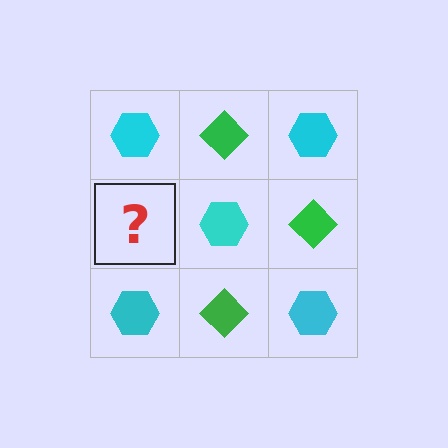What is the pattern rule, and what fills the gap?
The rule is that it alternates cyan hexagon and green diamond in a checkerboard pattern. The gap should be filled with a green diamond.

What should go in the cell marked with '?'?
The missing cell should contain a green diamond.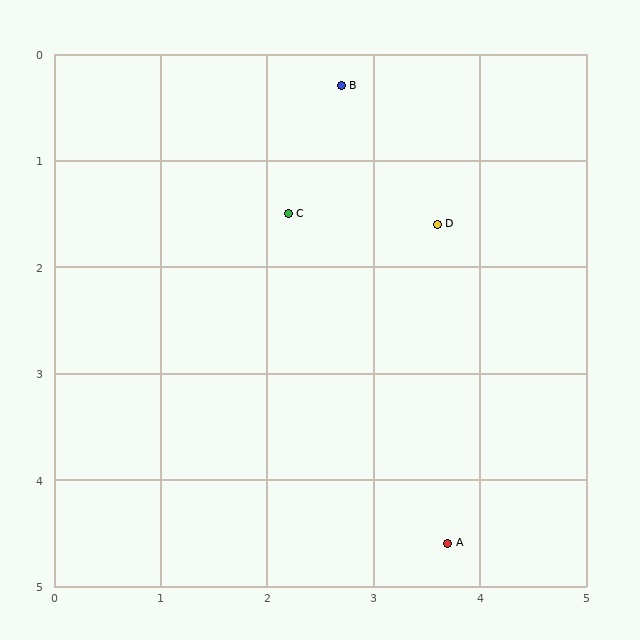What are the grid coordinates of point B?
Point B is at approximately (2.7, 0.3).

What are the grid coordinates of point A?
Point A is at approximately (3.7, 4.6).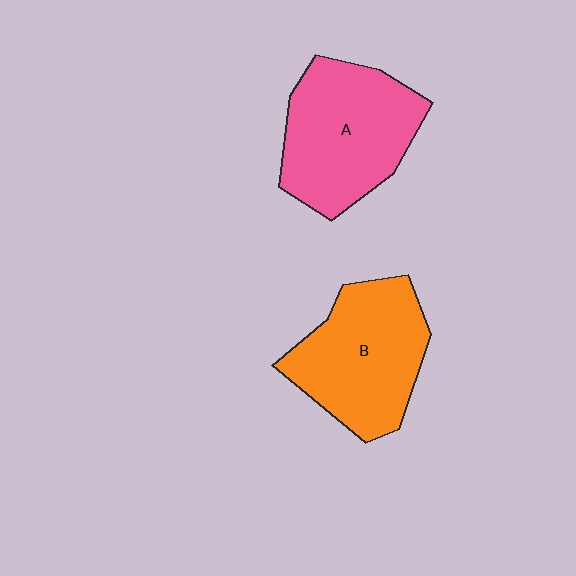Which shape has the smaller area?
Shape B (orange).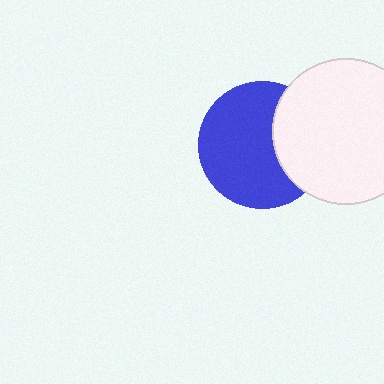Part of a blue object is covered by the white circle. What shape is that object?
It is a circle.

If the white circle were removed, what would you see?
You would see the complete blue circle.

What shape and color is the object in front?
The object in front is a white circle.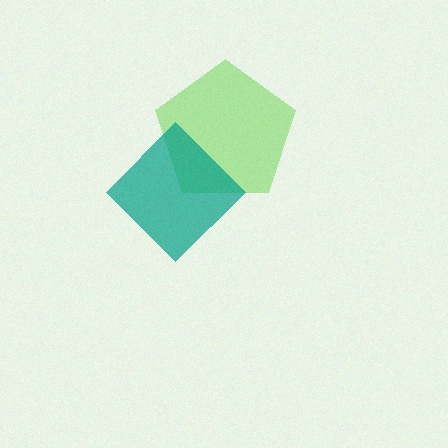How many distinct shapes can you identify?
There are 2 distinct shapes: a lime pentagon, a teal diamond.